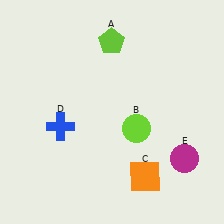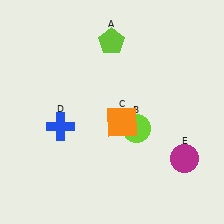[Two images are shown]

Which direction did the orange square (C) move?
The orange square (C) moved up.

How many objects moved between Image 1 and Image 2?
1 object moved between the two images.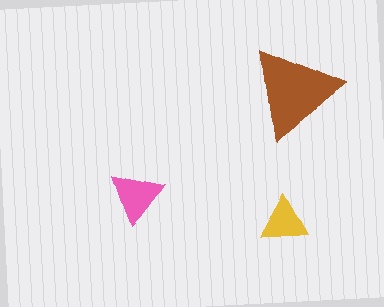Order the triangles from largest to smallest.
the brown one, the pink one, the yellow one.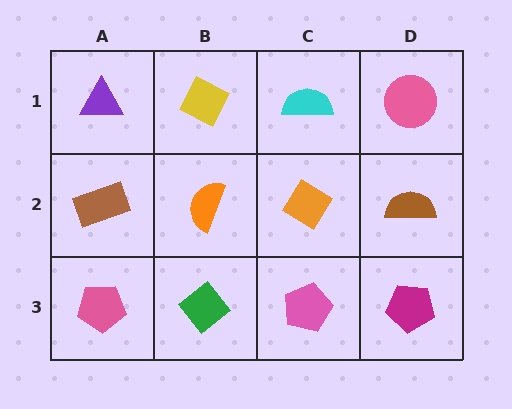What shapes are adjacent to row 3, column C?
An orange diamond (row 2, column C), a green diamond (row 3, column B), a magenta pentagon (row 3, column D).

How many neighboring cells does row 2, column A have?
3.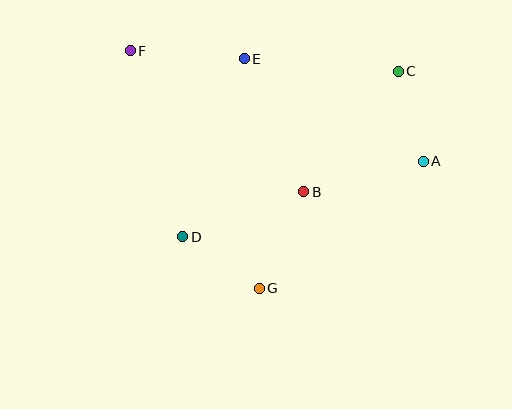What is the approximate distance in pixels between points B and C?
The distance between B and C is approximately 153 pixels.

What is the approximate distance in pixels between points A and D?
The distance between A and D is approximately 252 pixels.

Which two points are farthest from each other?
Points A and F are farthest from each other.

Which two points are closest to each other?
Points D and G are closest to each other.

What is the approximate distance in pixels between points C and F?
The distance between C and F is approximately 269 pixels.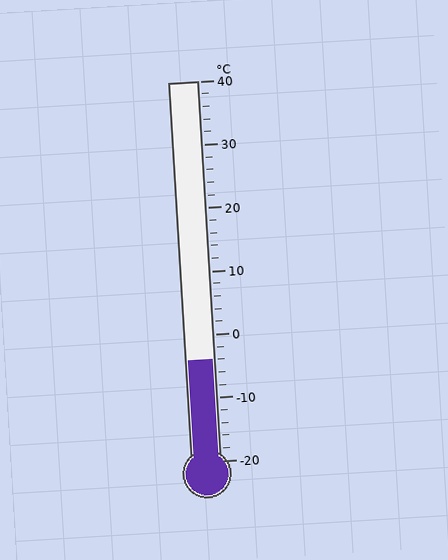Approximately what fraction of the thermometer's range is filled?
The thermometer is filled to approximately 25% of its range.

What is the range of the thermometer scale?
The thermometer scale ranges from -20°C to 40°C.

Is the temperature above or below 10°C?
The temperature is below 10°C.